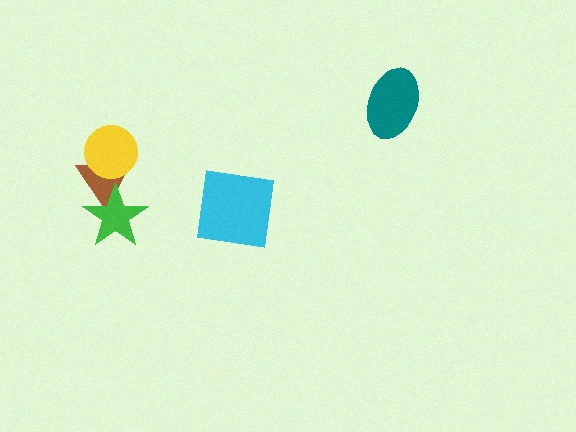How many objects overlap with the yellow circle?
1 object overlaps with the yellow circle.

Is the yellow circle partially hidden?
No, no other shape covers it.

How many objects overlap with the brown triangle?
2 objects overlap with the brown triangle.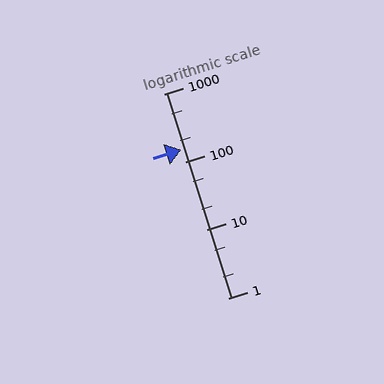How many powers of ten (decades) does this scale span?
The scale spans 3 decades, from 1 to 1000.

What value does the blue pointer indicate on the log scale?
The pointer indicates approximately 150.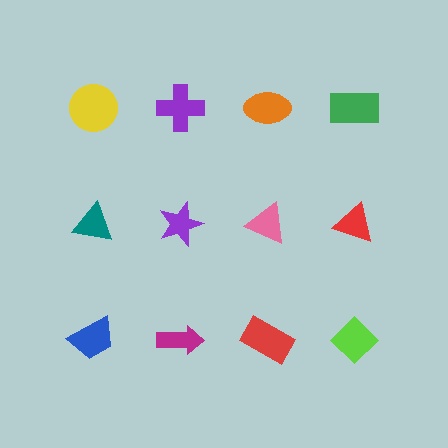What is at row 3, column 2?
A magenta arrow.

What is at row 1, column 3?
An orange ellipse.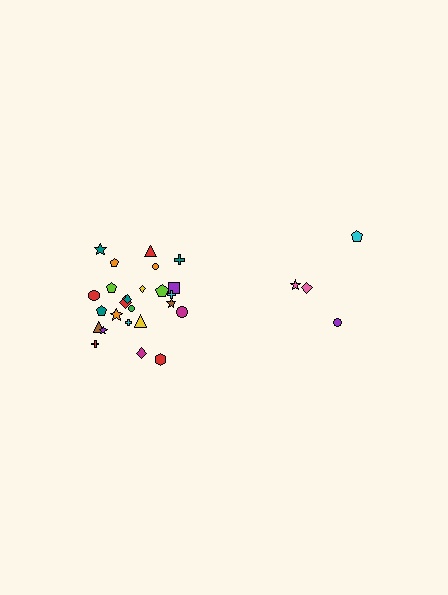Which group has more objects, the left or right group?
The left group.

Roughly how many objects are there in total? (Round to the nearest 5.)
Roughly 30 objects in total.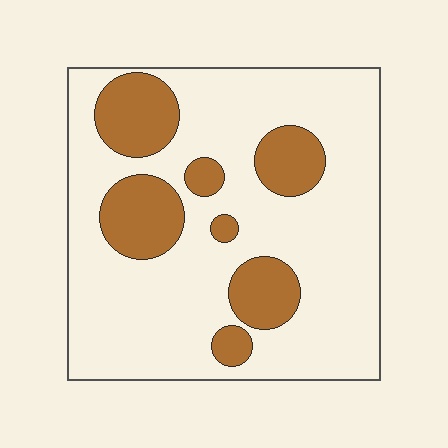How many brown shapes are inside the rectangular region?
7.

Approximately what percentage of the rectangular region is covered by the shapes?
Approximately 25%.